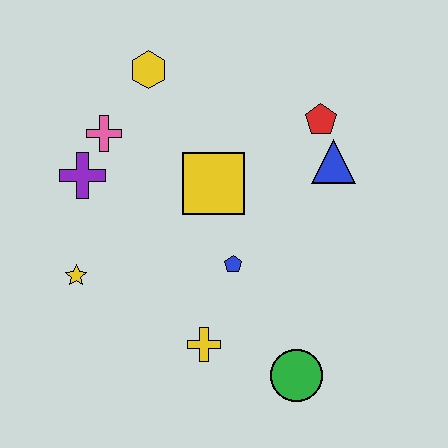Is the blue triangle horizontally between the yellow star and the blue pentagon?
No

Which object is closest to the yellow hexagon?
The pink cross is closest to the yellow hexagon.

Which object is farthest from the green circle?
The yellow hexagon is farthest from the green circle.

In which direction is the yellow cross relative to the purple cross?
The yellow cross is below the purple cross.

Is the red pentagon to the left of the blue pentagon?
No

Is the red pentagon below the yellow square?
No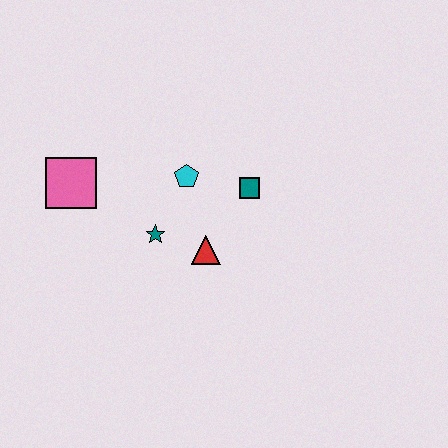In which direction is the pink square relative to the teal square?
The pink square is to the left of the teal square.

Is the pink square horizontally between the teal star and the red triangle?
No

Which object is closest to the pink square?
The teal star is closest to the pink square.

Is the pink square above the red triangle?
Yes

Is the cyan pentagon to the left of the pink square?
No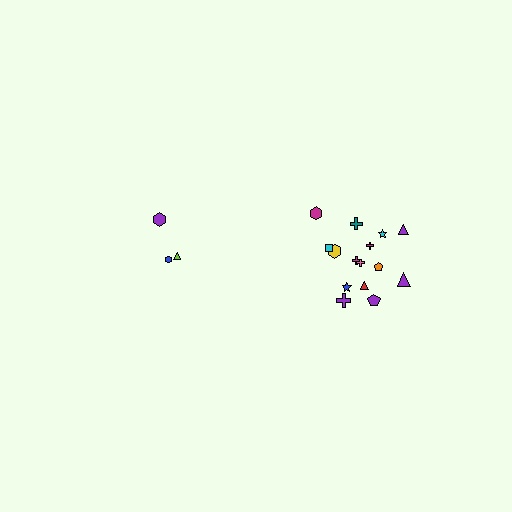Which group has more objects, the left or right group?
The right group.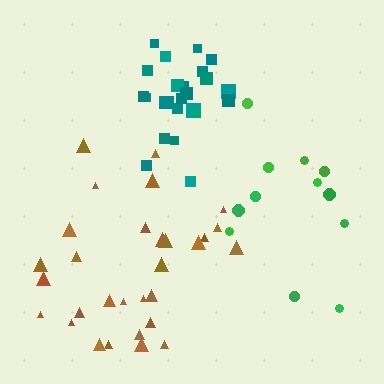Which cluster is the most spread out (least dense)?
Green.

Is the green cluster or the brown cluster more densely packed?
Brown.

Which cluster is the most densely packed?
Teal.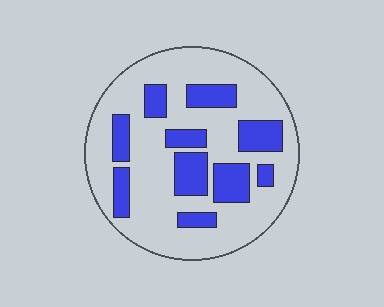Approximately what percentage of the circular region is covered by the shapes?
Approximately 25%.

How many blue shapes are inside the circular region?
10.